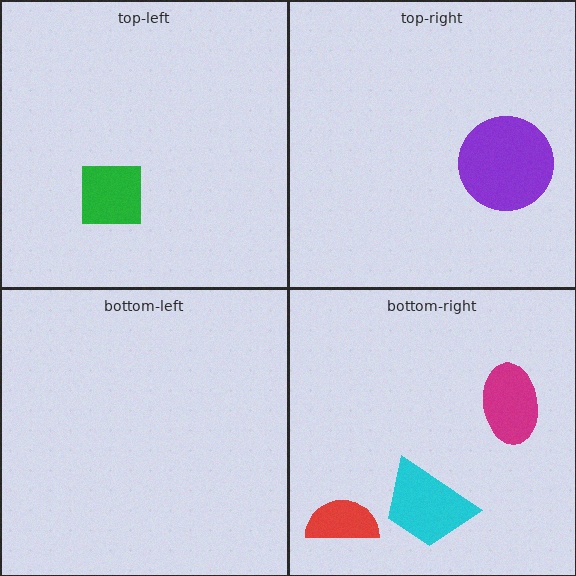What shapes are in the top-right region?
The purple circle.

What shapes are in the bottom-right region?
The red semicircle, the magenta ellipse, the cyan trapezoid.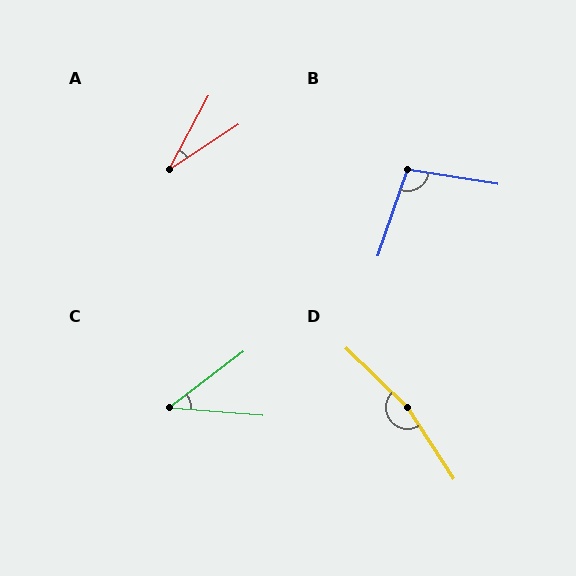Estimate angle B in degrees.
Approximately 99 degrees.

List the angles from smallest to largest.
A (29°), C (42°), B (99°), D (167°).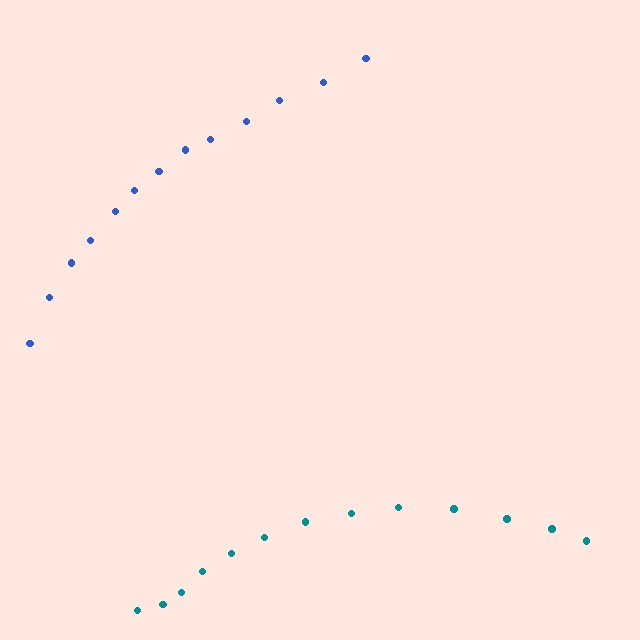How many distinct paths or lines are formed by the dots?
There are 2 distinct paths.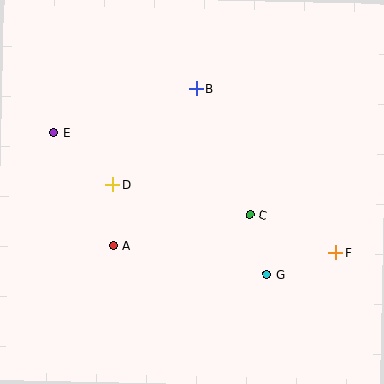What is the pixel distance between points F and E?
The distance between F and E is 306 pixels.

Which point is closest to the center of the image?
Point C at (250, 215) is closest to the center.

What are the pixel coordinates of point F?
Point F is at (335, 253).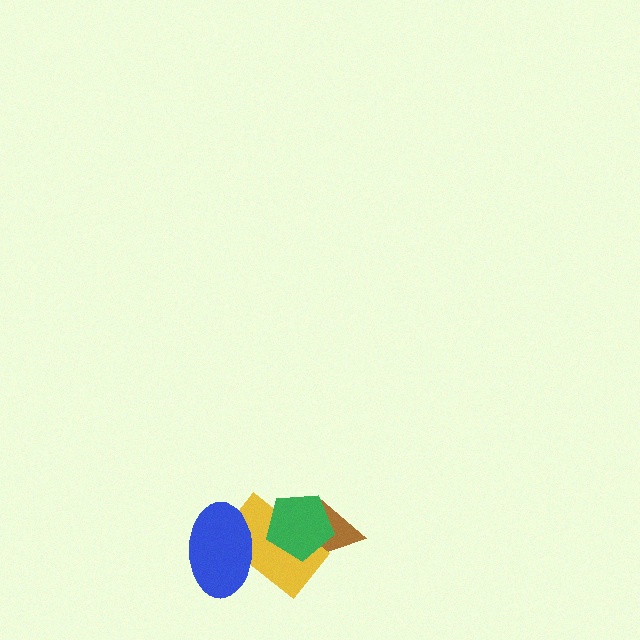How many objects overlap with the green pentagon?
2 objects overlap with the green pentagon.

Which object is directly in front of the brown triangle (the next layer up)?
The yellow rectangle is directly in front of the brown triangle.